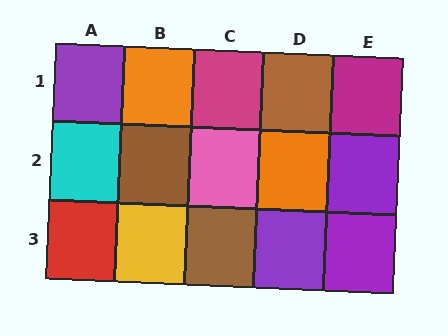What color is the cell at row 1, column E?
Magenta.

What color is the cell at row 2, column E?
Purple.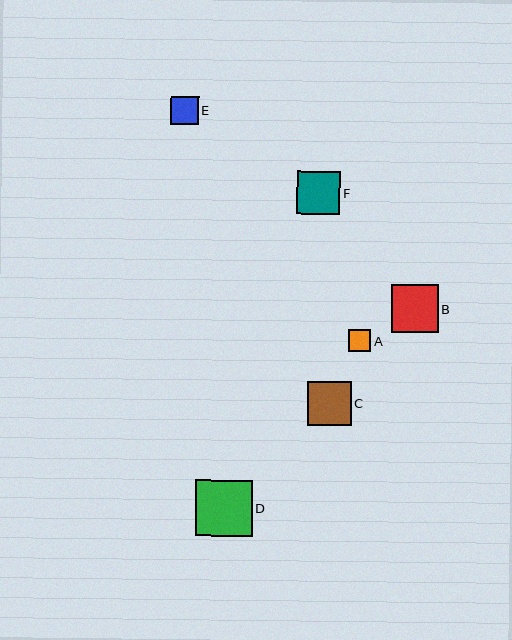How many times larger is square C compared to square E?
Square C is approximately 1.6 times the size of square E.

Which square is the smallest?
Square A is the smallest with a size of approximately 22 pixels.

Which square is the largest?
Square D is the largest with a size of approximately 56 pixels.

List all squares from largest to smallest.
From largest to smallest: D, B, C, F, E, A.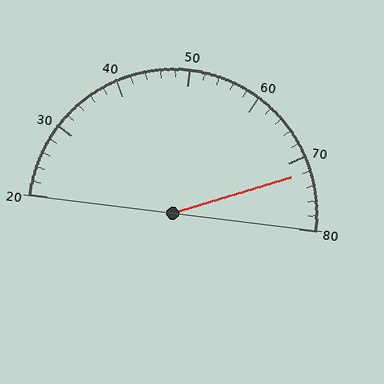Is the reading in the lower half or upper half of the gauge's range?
The reading is in the upper half of the range (20 to 80).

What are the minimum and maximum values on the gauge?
The gauge ranges from 20 to 80.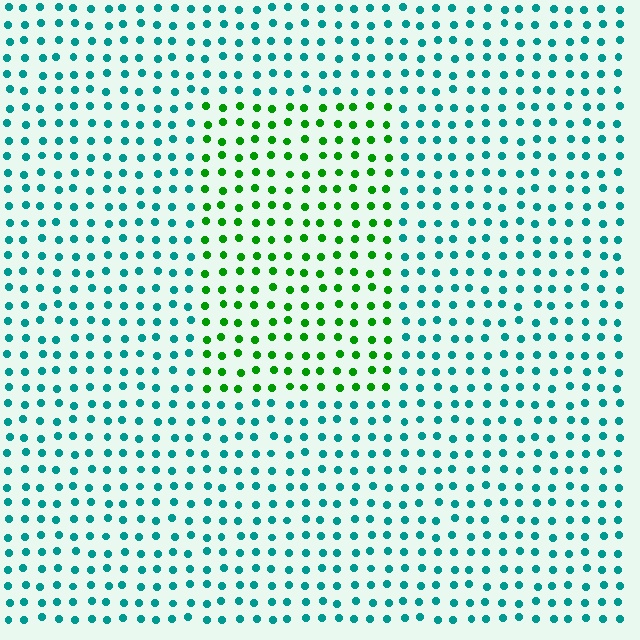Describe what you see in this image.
The image is filled with small teal elements in a uniform arrangement. A rectangle-shaped region is visible where the elements are tinted to a slightly different hue, forming a subtle color boundary.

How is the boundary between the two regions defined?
The boundary is defined purely by a slight shift in hue (about 55 degrees). Spacing, size, and orientation are identical on both sides.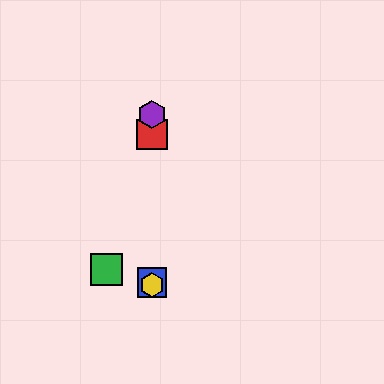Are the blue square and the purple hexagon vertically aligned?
Yes, both are at x≈152.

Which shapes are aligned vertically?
The red square, the blue square, the yellow hexagon, the purple hexagon are aligned vertically.